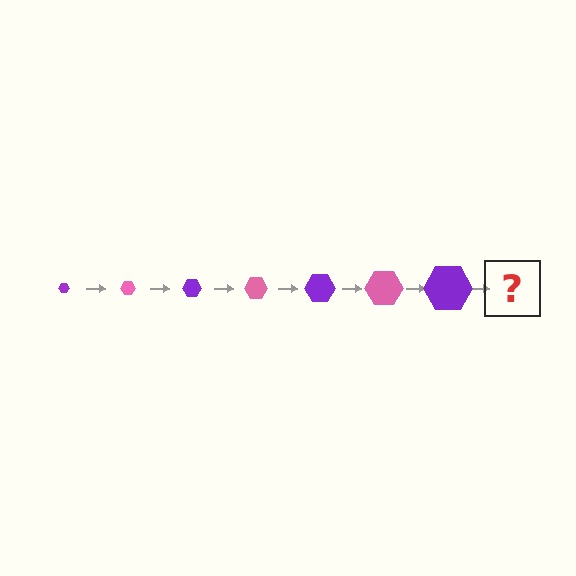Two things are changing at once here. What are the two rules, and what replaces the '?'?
The two rules are that the hexagon grows larger each step and the color cycles through purple and pink. The '?' should be a pink hexagon, larger than the previous one.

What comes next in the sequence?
The next element should be a pink hexagon, larger than the previous one.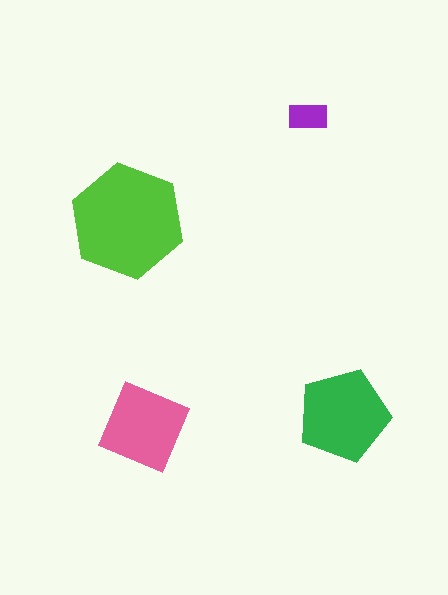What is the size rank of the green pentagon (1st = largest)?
2nd.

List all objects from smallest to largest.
The purple rectangle, the pink diamond, the green pentagon, the lime hexagon.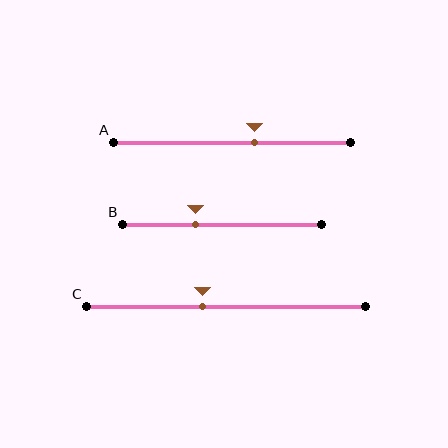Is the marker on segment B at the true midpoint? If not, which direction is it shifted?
No, the marker on segment B is shifted to the left by about 13% of the segment length.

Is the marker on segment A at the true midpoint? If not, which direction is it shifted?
No, the marker on segment A is shifted to the right by about 9% of the segment length.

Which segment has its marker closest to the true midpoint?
Segment C has its marker closest to the true midpoint.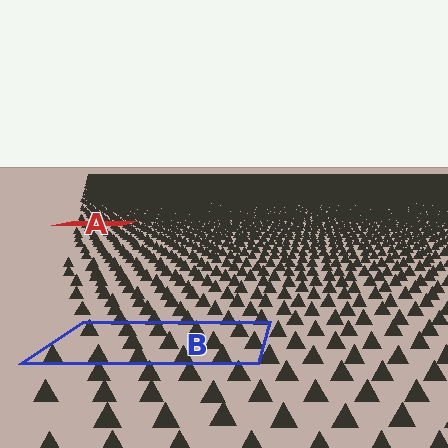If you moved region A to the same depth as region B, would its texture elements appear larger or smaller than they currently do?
They would appear larger. At a closer depth, the same texture elements are projected at a bigger on-screen size.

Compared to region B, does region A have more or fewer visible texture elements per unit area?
Region A has more texture elements per unit area — they are packed more densely because it is farther away.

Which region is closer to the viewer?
Region B is closer. The texture elements there are larger and more spread out.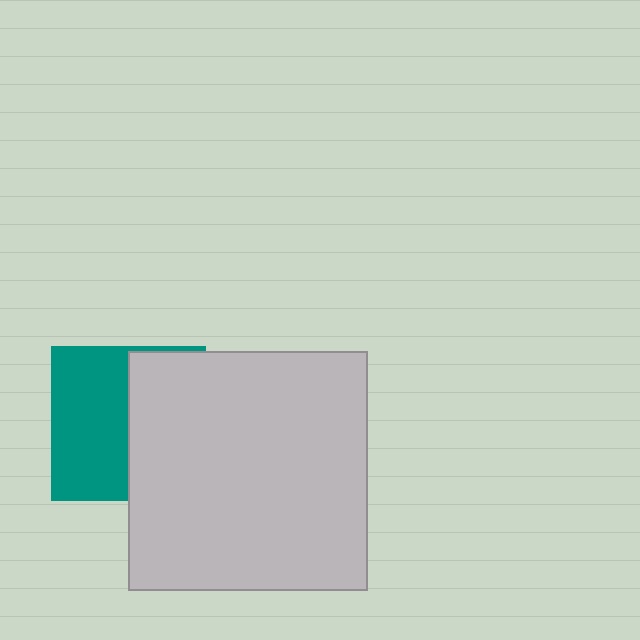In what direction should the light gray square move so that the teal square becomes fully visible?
The light gray square should move right. That is the shortest direction to clear the overlap and leave the teal square fully visible.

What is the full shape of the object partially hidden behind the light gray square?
The partially hidden object is a teal square.